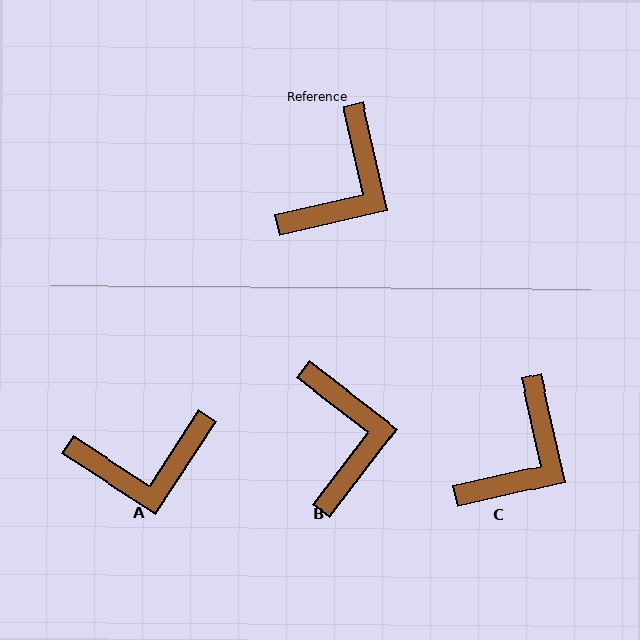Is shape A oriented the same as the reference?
No, it is off by about 46 degrees.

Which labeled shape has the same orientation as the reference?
C.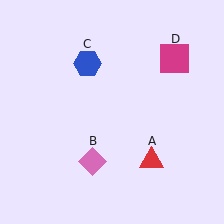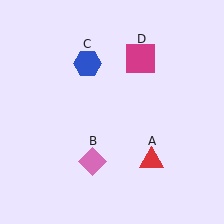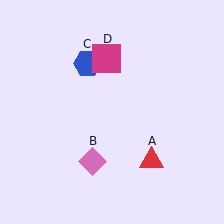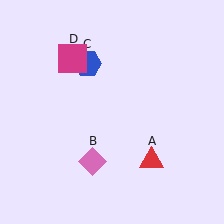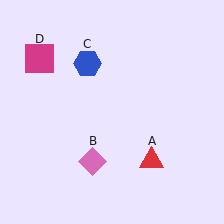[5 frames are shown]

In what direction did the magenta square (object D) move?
The magenta square (object D) moved left.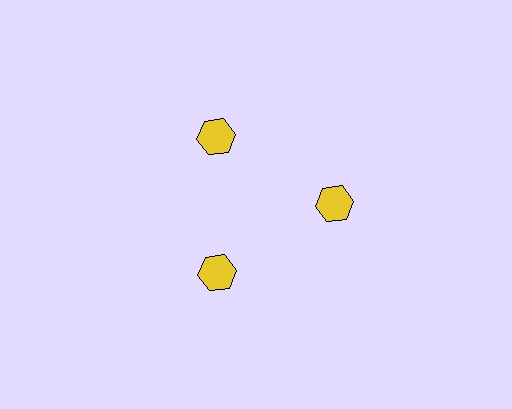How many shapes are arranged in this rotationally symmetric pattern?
There are 3 shapes, arranged in 3 groups of 1.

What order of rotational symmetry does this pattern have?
This pattern has 3-fold rotational symmetry.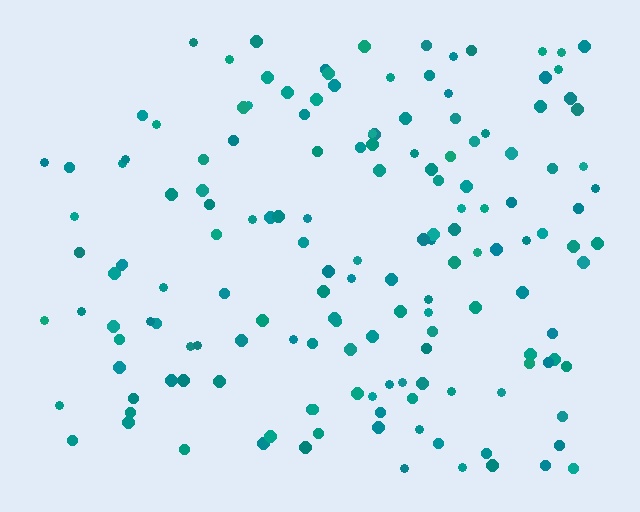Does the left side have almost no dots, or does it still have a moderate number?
Still a moderate number, just noticeably fewer than the right.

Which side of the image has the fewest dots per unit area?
The left.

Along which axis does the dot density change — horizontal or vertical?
Horizontal.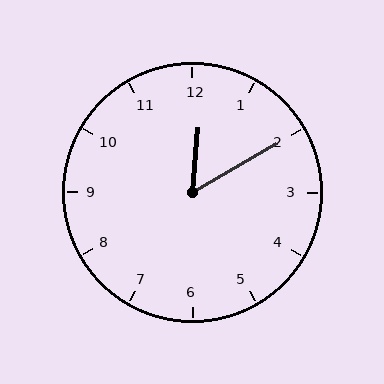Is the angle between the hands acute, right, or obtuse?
It is acute.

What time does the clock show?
12:10.